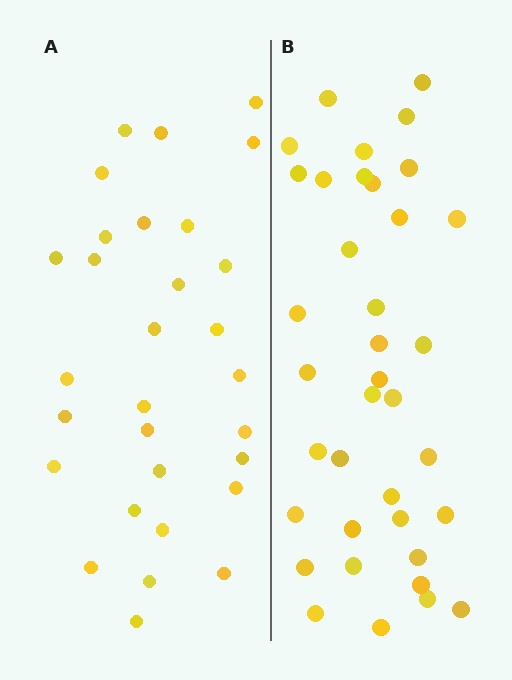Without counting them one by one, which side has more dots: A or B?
Region B (the right region) has more dots.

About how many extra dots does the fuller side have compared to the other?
Region B has roughly 8 or so more dots than region A.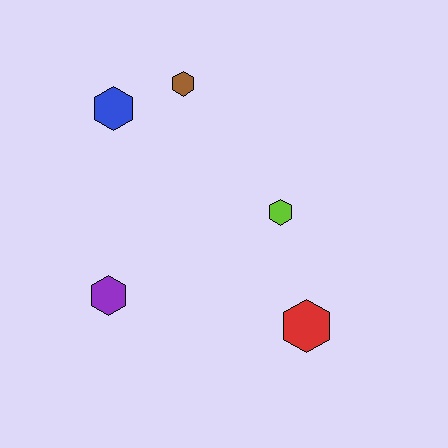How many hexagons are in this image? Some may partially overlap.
There are 5 hexagons.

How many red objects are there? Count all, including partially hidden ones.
There is 1 red object.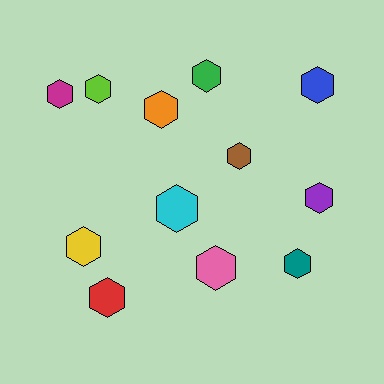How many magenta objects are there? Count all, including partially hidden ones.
There is 1 magenta object.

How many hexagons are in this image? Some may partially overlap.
There are 12 hexagons.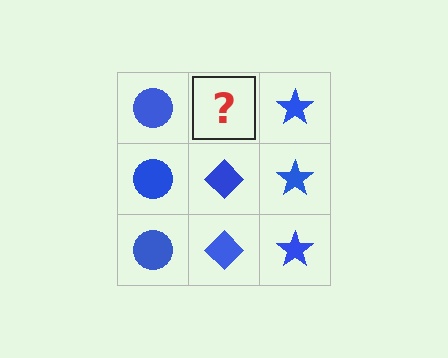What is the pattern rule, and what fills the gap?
The rule is that each column has a consistent shape. The gap should be filled with a blue diamond.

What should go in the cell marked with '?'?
The missing cell should contain a blue diamond.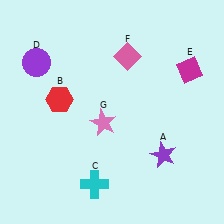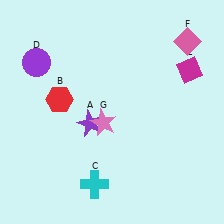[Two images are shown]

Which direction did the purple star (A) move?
The purple star (A) moved left.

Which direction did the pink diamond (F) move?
The pink diamond (F) moved right.